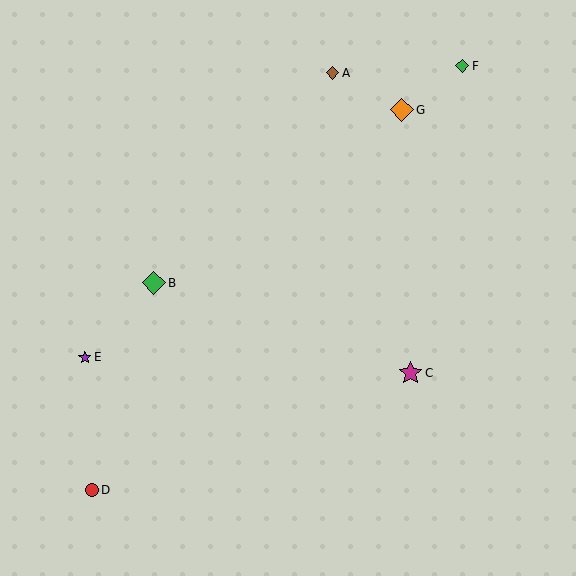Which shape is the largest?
The orange diamond (labeled G) is the largest.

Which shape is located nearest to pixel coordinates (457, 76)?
The green diamond (labeled F) at (462, 66) is nearest to that location.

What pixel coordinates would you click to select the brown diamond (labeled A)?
Click at (332, 73) to select the brown diamond A.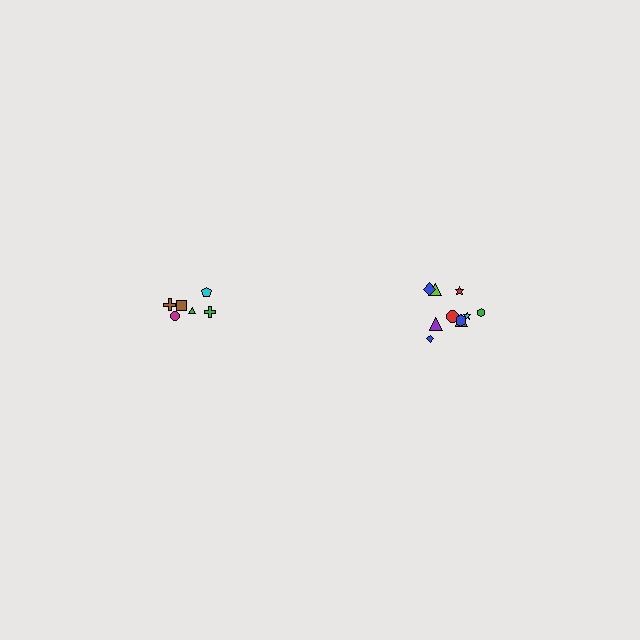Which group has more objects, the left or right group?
The right group.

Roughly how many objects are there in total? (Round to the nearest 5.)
Roughly 15 objects in total.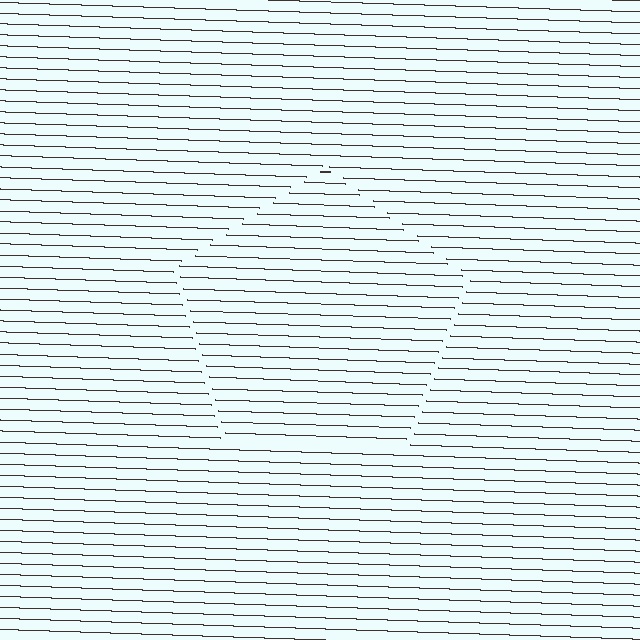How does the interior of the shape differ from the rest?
The interior of the shape contains the same grating, shifted by half a period — the contour is defined by the phase discontinuity where line-ends from the inner and outer gratings abut.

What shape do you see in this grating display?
An illusory pentagon. The interior of the shape contains the same grating, shifted by half a period — the contour is defined by the phase discontinuity where line-ends from the inner and outer gratings abut.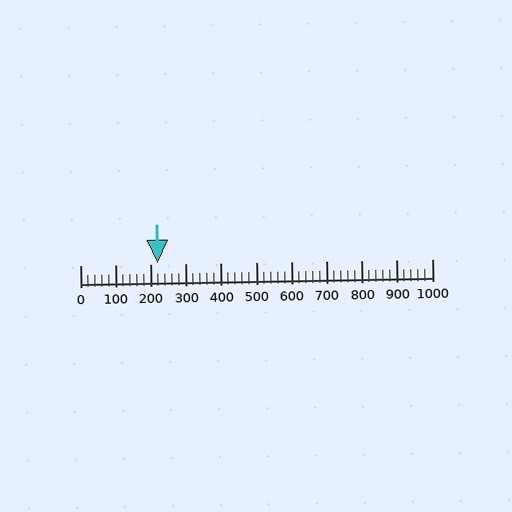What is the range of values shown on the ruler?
The ruler shows values from 0 to 1000.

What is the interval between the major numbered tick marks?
The major tick marks are spaced 100 units apart.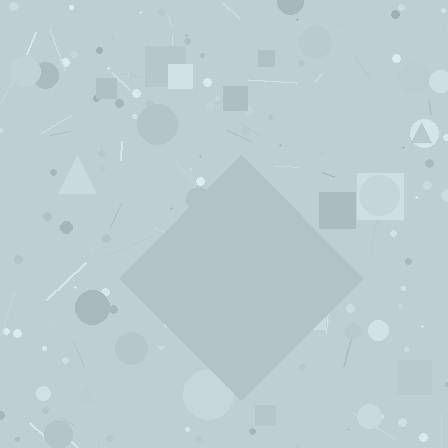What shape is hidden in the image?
A diamond is hidden in the image.